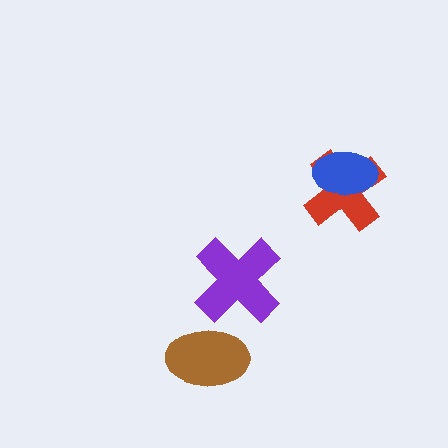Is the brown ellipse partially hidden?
No, no other shape covers it.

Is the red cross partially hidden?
Yes, it is partially covered by another shape.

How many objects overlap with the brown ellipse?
0 objects overlap with the brown ellipse.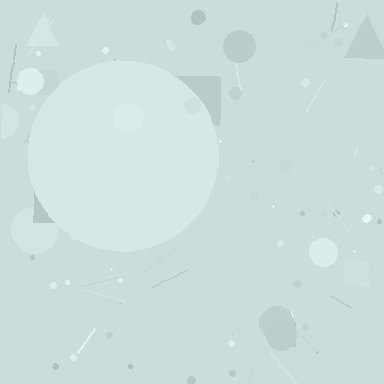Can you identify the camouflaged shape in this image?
The camouflaged shape is a circle.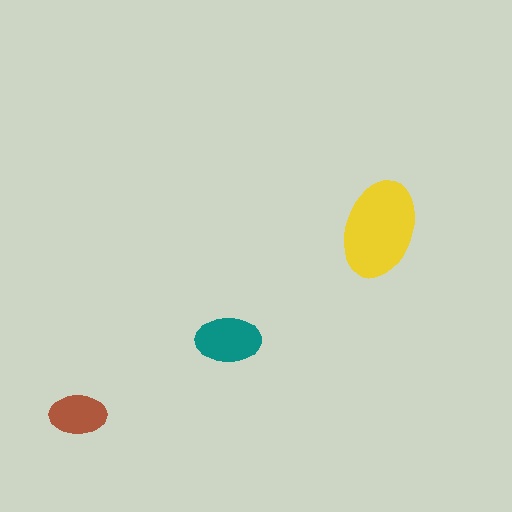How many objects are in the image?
There are 3 objects in the image.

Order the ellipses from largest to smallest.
the yellow one, the teal one, the brown one.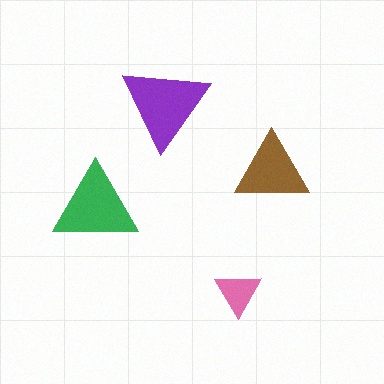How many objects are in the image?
There are 4 objects in the image.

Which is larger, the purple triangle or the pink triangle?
The purple one.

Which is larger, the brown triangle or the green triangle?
The green one.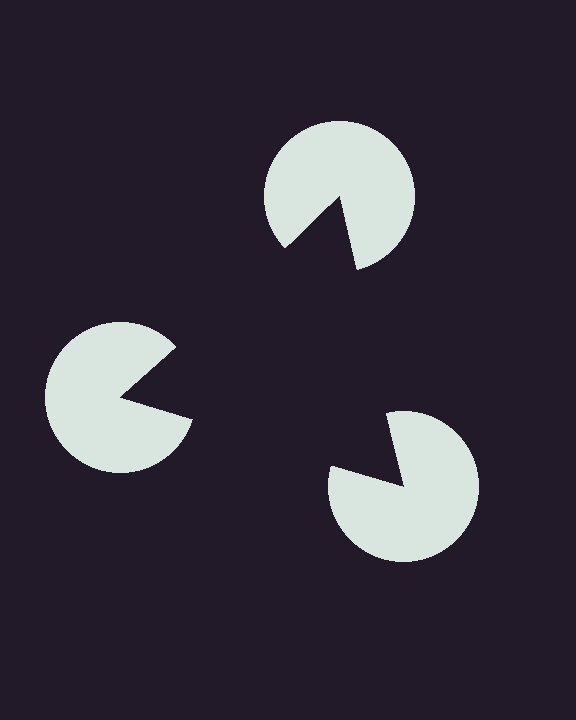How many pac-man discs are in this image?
There are 3 — one at each vertex of the illusory triangle.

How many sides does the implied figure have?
3 sides.